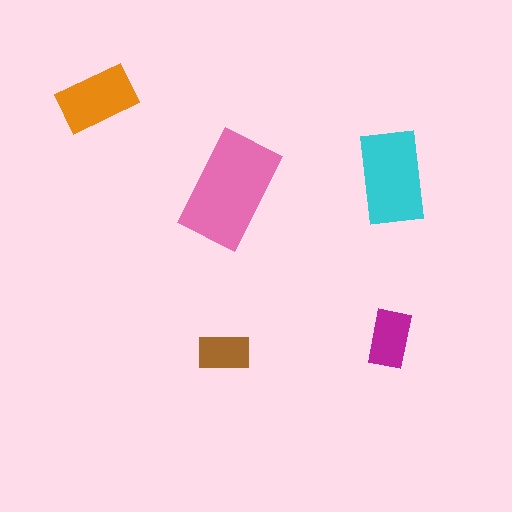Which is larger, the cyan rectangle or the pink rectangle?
The pink one.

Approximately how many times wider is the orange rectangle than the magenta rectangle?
About 1.5 times wider.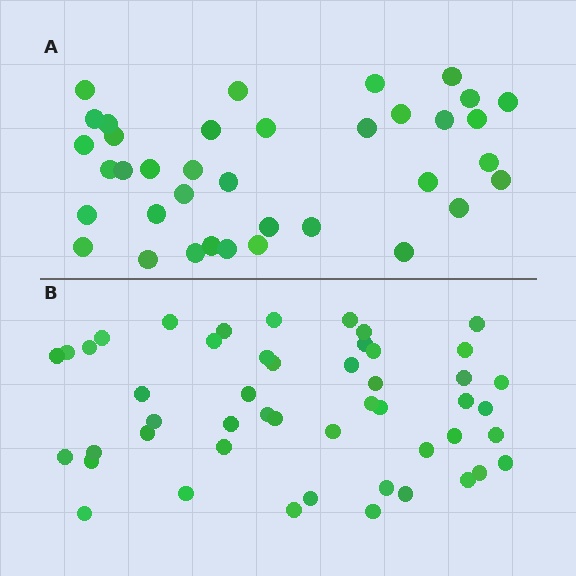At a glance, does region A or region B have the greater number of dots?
Region B (the bottom region) has more dots.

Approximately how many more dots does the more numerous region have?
Region B has roughly 12 or so more dots than region A.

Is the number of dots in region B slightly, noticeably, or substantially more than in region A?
Region B has noticeably more, but not dramatically so. The ratio is roughly 1.3 to 1.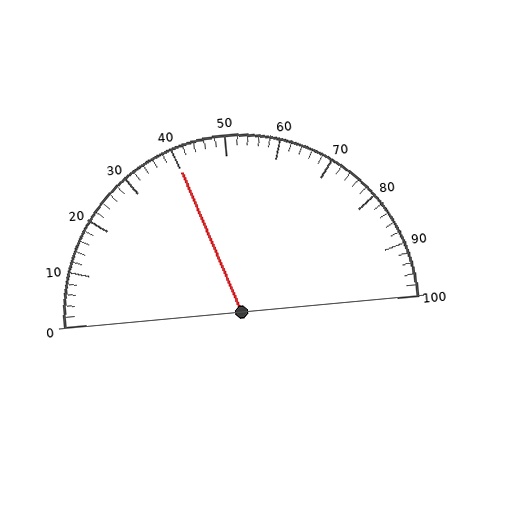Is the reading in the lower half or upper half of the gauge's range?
The reading is in the lower half of the range (0 to 100).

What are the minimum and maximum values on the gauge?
The gauge ranges from 0 to 100.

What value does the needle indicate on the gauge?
The needle indicates approximately 40.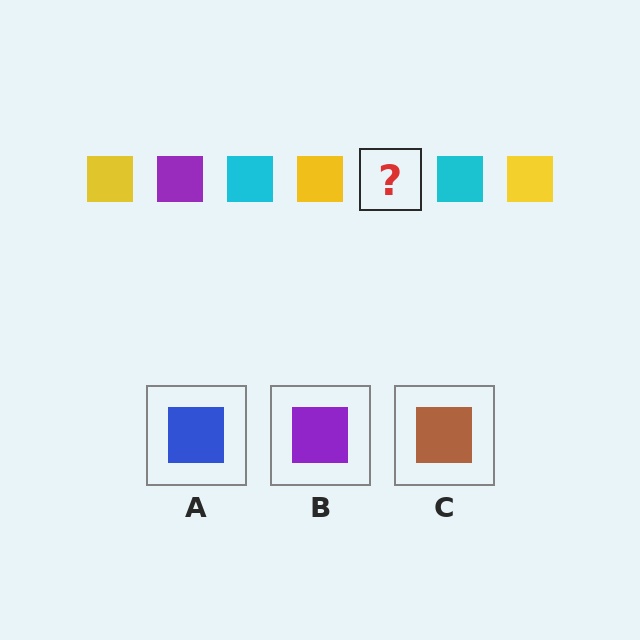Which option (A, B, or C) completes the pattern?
B.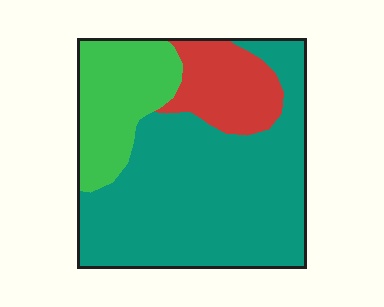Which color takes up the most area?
Teal, at roughly 65%.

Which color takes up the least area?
Red, at roughly 15%.